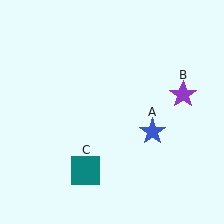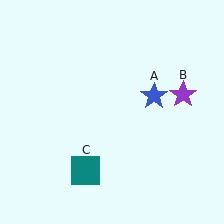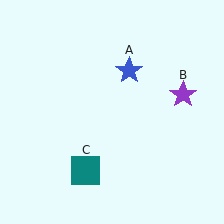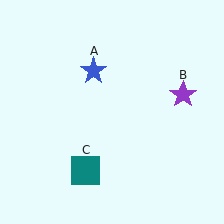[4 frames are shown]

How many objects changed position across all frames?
1 object changed position: blue star (object A).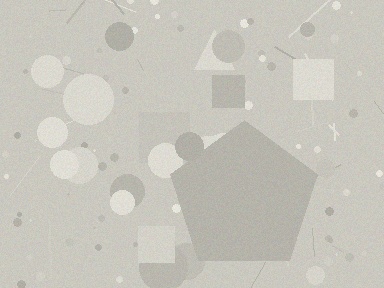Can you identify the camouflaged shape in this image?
The camouflaged shape is a pentagon.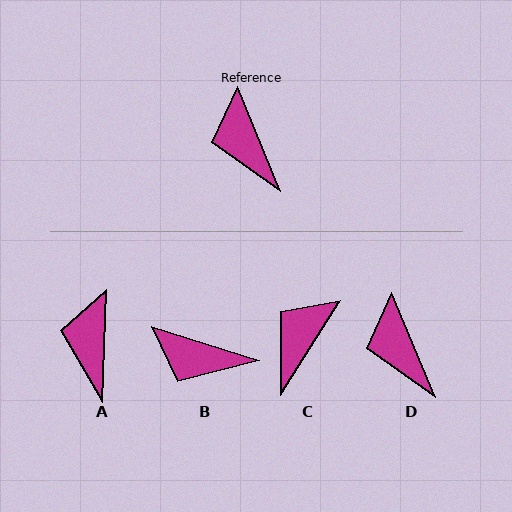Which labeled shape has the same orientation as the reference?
D.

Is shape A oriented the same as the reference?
No, it is off by about 25 degrees.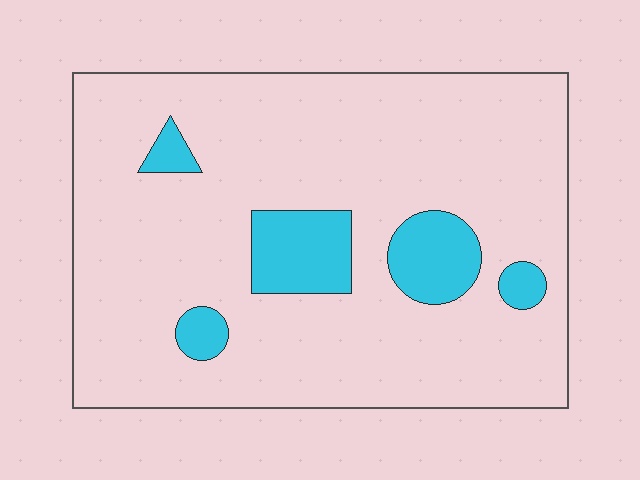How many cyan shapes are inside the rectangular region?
5.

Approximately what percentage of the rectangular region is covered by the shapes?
Approximately 15%.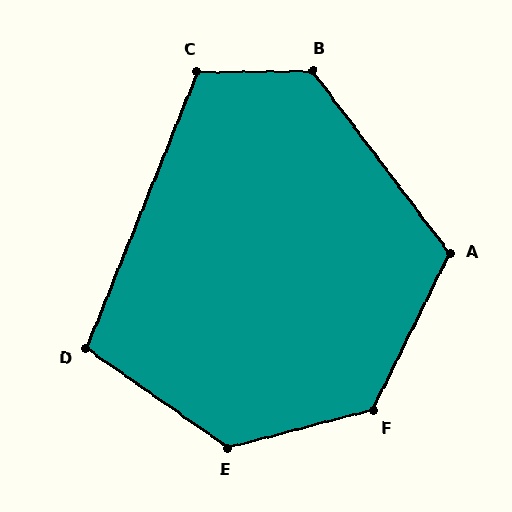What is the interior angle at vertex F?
Approximately 130 degrees (obtuse).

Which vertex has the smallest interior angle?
D, at approximately 103 degrees.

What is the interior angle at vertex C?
Approximately 112 degrees (obtuse).